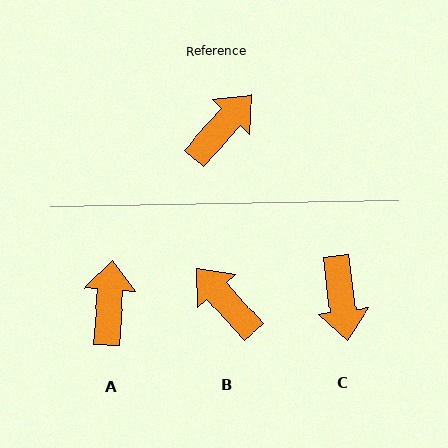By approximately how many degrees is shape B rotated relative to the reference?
Approximately 84 degrees counter-clockwise.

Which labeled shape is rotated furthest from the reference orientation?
C, about 130 degrees away.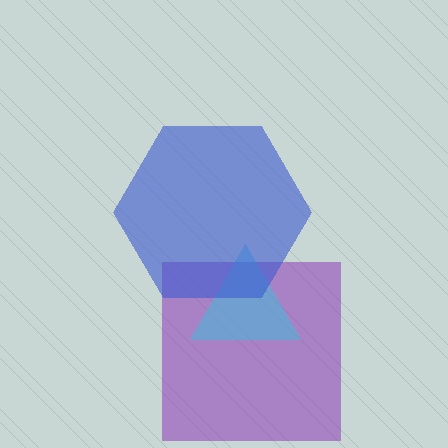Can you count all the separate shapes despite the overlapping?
Yes, there are 3 separate shapes.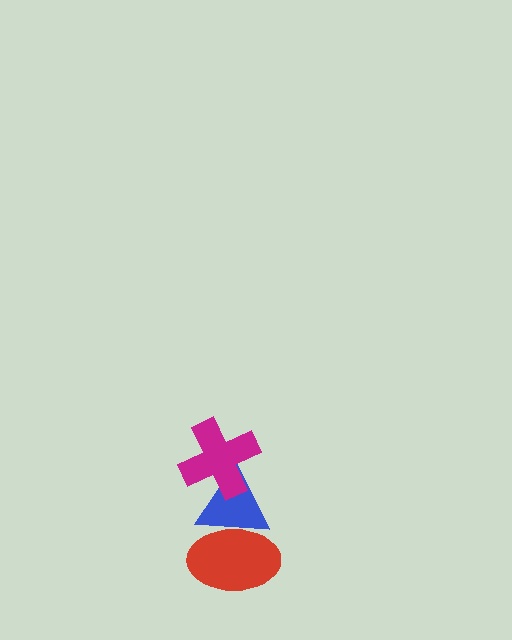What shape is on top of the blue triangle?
The magenta cross is on top of the blue triangle.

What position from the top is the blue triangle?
The blue triangle is 2nd from the top.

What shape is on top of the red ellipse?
The blue triangle is on top of the red ellipse.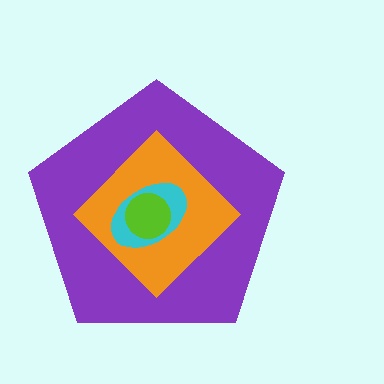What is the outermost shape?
The purple pentagon.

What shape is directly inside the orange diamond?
The cyan ellipse.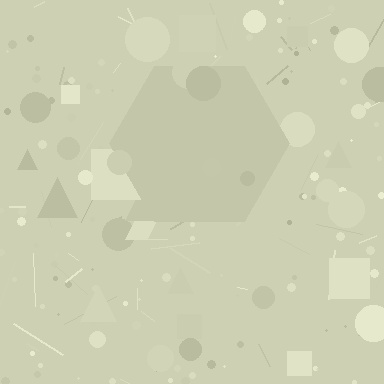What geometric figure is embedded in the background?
A hexagon is embedded in the background.